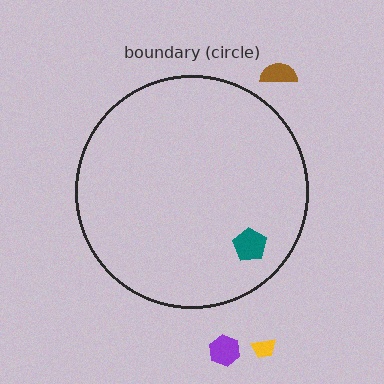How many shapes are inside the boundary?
1 inside, 3 outside.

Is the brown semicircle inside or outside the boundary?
Outside.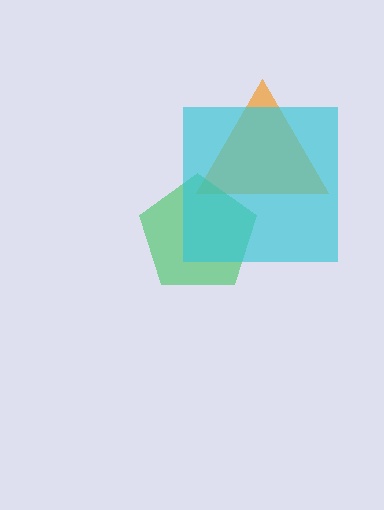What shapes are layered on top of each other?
The layered shapes are: an orange triangle, a green pentagon, a cyan square.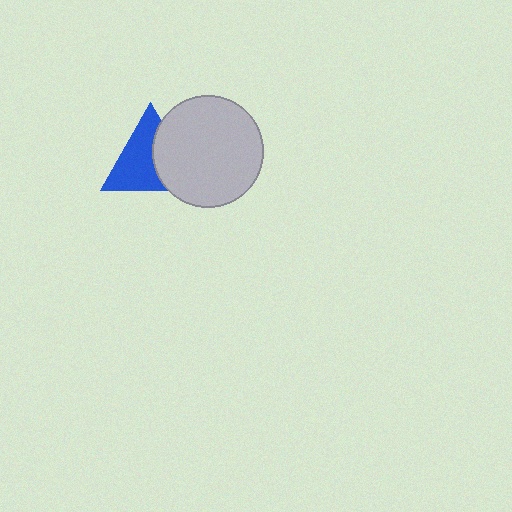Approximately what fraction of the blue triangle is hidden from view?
Roughly 40% of the blue triangle is hidden behind the light gray circle.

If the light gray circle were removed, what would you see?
You would see the complete blue triangle.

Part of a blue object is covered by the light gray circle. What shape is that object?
It is a triangle.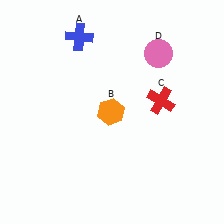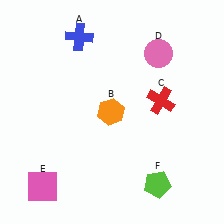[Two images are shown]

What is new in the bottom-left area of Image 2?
A pink square (E) was added in the bottom-left area of Image 2.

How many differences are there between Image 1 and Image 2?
There are 2 differences between the two images.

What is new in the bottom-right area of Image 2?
A lime pentagon (F) was added in the bottom-right area of Image 2.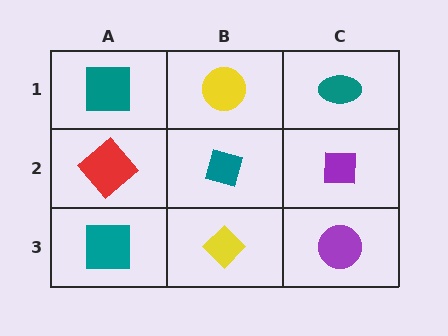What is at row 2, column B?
A teal diamond.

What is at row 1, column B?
A yellow circle.